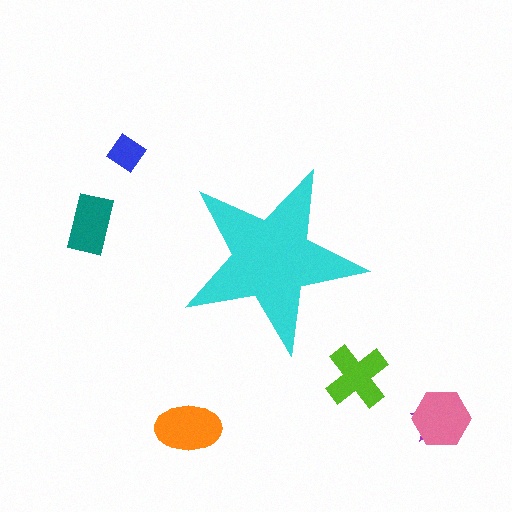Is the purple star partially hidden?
No, the purple star is fully visible.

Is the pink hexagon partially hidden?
No, the pink hexagon is fully visible.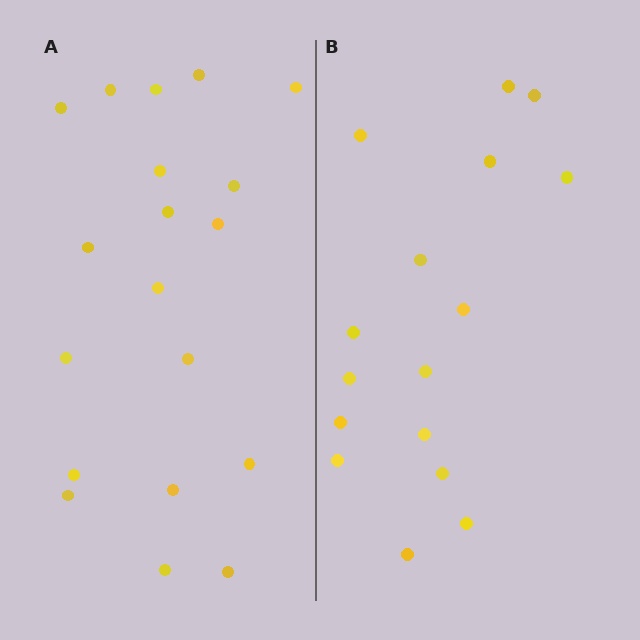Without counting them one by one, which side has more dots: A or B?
Region A (the left region) has more dots.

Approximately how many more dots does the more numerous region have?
Region A has just a few more — roughly 2 or 3 more dots than region B.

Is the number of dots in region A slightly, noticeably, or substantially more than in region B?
Region A has only slightly more — the two regions are fairly close. The ratio is roughly 1.2 to 1.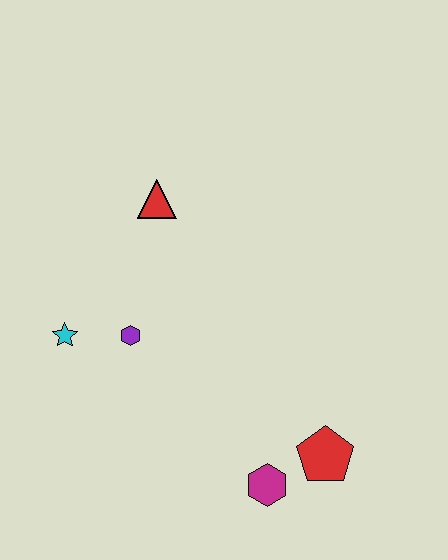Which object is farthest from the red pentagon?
The red triangle is farthest from the red pentagon.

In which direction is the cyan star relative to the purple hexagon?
The cyan star is to the left of the purple hexagon.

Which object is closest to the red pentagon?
The magenta hexagon is closest to the red pentagon.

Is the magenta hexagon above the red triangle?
No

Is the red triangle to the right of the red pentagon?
No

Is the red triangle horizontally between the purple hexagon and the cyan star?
No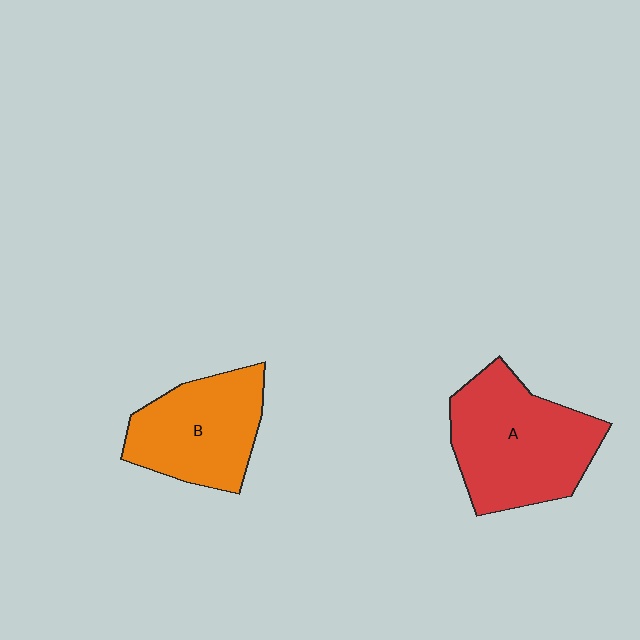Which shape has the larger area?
Shape A (red).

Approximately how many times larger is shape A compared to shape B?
Approximately 1.3 times.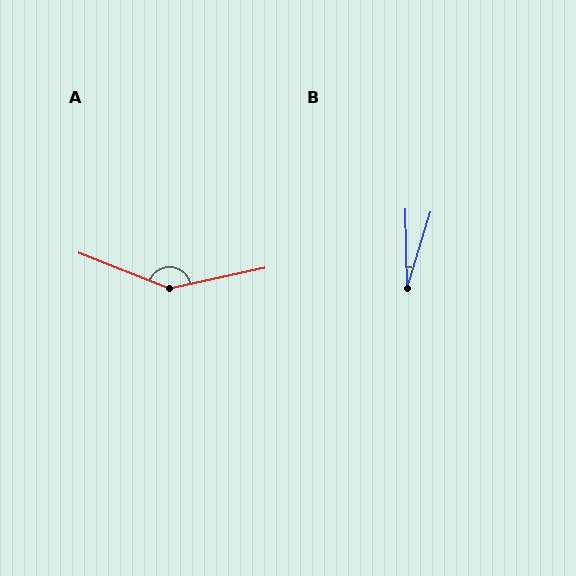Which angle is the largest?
A, at approximately 147 degrees.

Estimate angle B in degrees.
Approximately 18 degrees.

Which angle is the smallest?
B, at approximately 18 degrees.